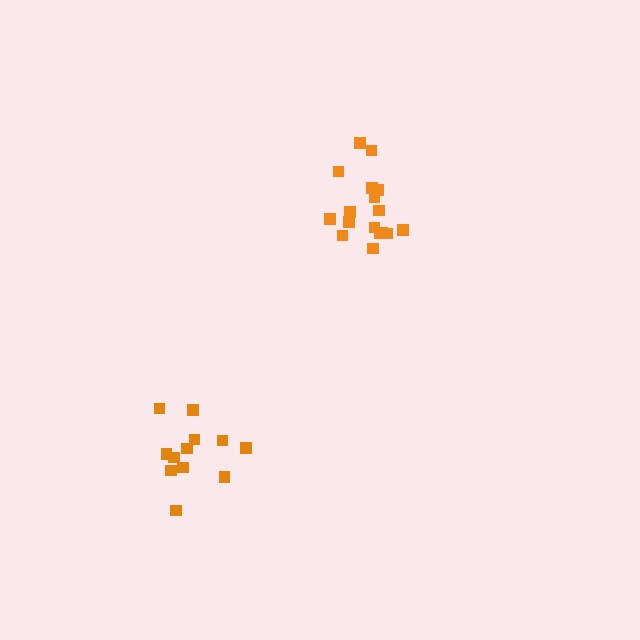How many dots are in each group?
Group 1: 17 dots, Group 2: 12 dots (29 total).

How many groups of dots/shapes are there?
There are 2 groups.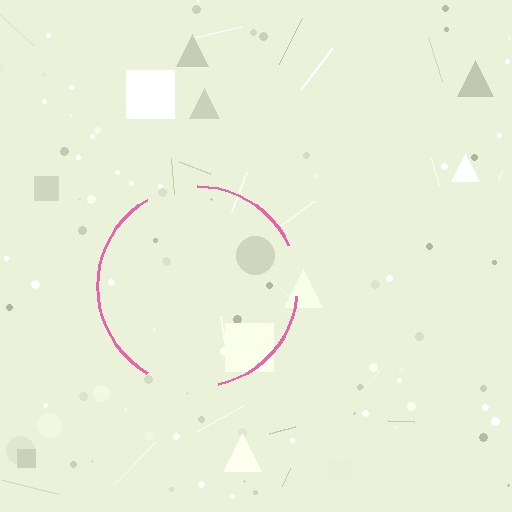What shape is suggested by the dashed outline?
The dashed outline suggests a circle.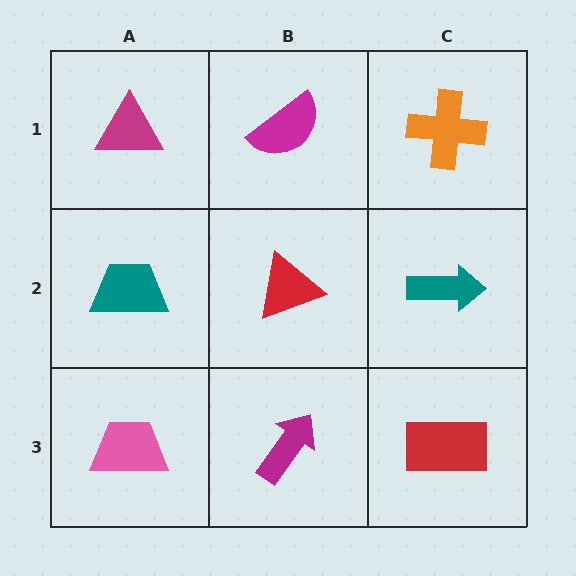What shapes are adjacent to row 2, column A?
A magenta triangle (row 1, column A), a pink trapezoid (row 3, column A), a red triangle (row 2, column B).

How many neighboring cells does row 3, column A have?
2.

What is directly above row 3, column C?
A teal arrow.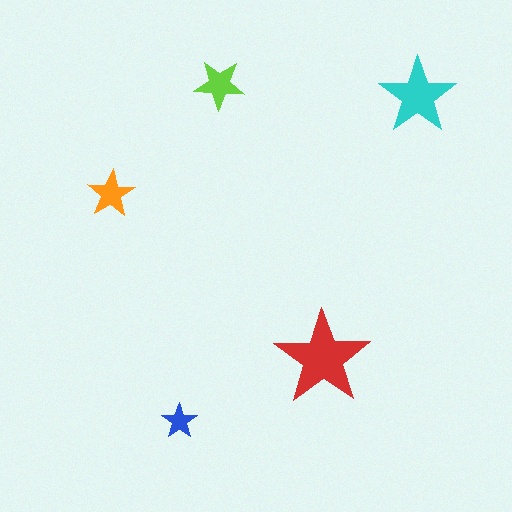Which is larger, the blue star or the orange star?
The orange one.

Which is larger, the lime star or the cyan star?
The cyan one.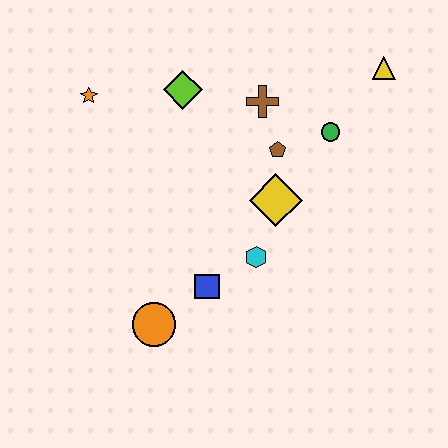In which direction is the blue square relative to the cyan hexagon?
The blue square is to the left of the cyan hexagon.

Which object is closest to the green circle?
The brown pentagon is closest to the green circle.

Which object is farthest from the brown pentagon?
The orange circle is farthest from the brown pentagon.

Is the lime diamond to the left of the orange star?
No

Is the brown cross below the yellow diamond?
No